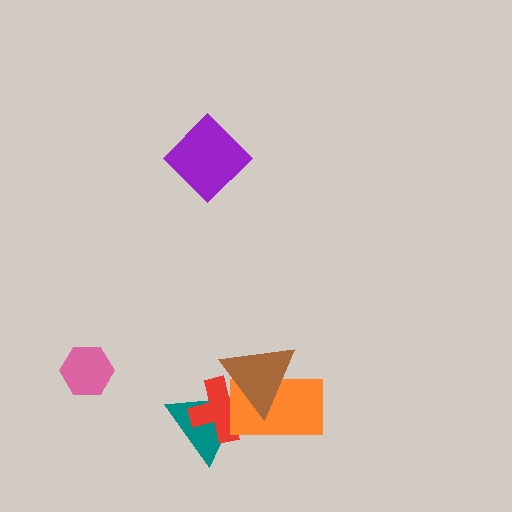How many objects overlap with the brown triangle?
3 objects overlap with the brown triangle.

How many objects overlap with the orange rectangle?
3 objects overlap with the orange rectangle.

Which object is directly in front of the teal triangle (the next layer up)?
The red cross is directly in front of the teal triangle.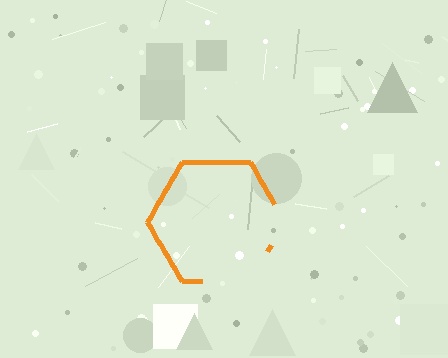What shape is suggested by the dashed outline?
The dashed outline suggests a hexagon.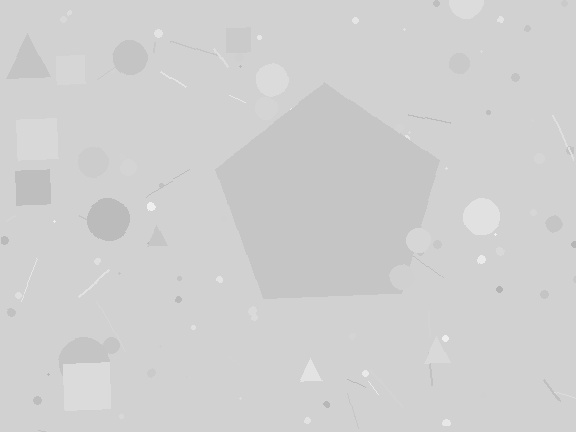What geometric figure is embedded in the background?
A pentagon is embedded in the background.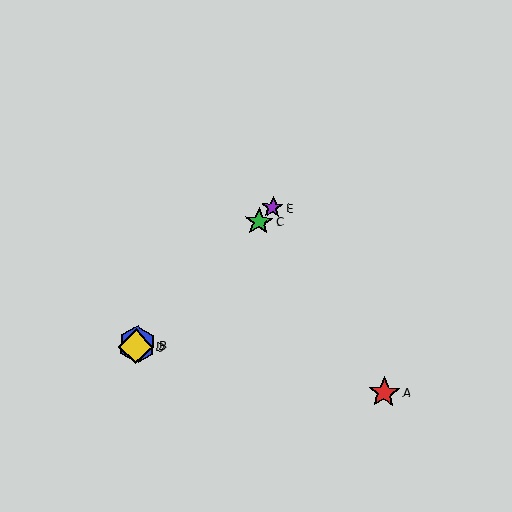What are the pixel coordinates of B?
Object B is at (138, 345).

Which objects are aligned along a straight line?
Objects B, C, D, E are aligned along a straight line.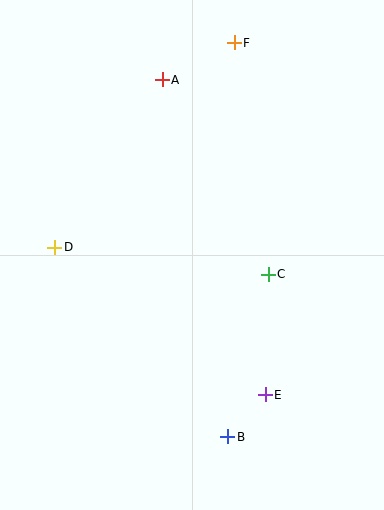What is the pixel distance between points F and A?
The distance between F and A is 81 pixels.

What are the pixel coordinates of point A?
Point A is at (162, 80).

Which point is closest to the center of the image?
Point C at (268, 275) is closest to the center.